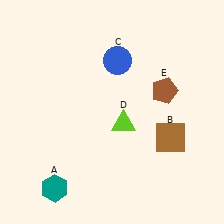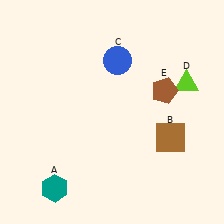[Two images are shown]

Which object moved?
The lime triangle (D) moved right.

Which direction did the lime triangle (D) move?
The lime triangle (D) moved right.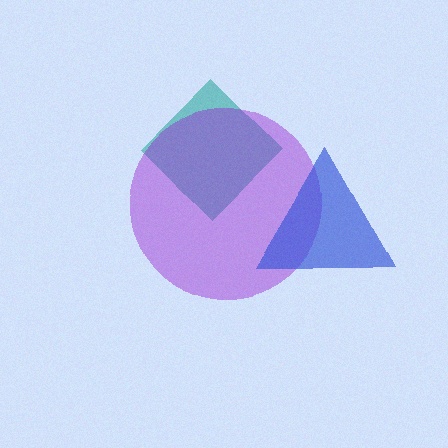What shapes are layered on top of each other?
The layered shapes are: a teal diamond, a purple circle, a blue triangle.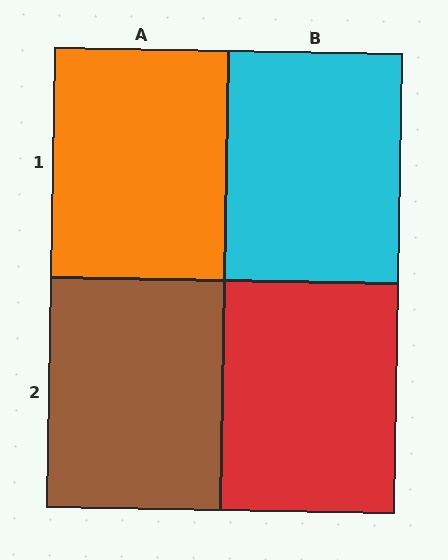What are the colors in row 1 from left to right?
Orange, cyan.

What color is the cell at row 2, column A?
Brown.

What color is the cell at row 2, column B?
Red.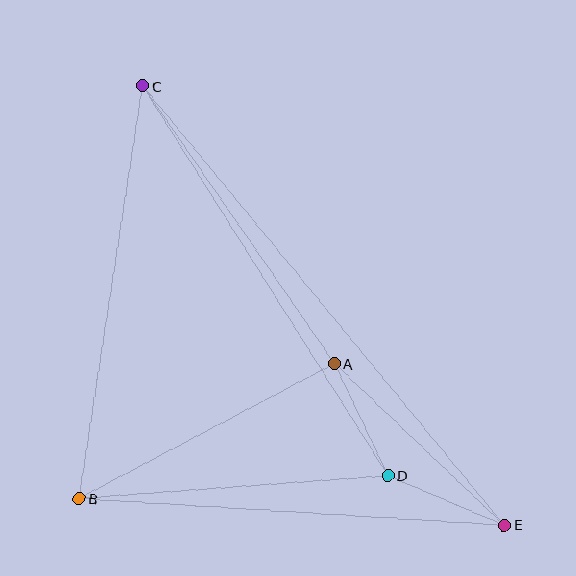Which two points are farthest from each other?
Points C and E are farthest from each other.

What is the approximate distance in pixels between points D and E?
The distance between D and E is approximately 127 pixels.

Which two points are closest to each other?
Points A and D are closest to each other.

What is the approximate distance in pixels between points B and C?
The distance between B and C is approximately 418 pixels.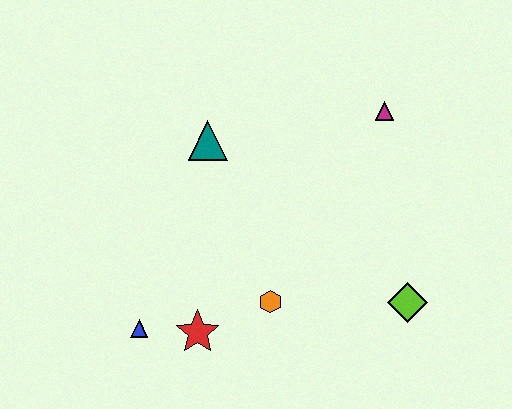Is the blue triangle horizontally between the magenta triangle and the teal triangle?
No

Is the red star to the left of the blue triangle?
No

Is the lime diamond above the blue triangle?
Yes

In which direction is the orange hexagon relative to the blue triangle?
The orange hexagon is to the right of the blue triangle.